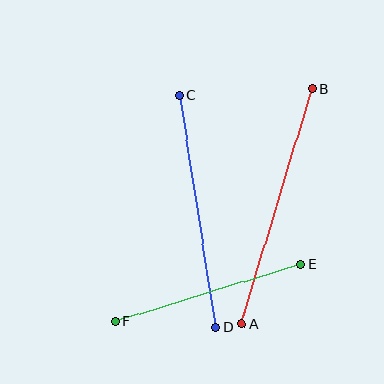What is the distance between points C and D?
The distance is approximately 235 pixels.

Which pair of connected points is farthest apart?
Points A and B are farthest apart.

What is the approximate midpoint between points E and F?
The midpoint is at approximately (208, 293) pixels.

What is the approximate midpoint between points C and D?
The midpoint is at approximately (197, 211) pixels.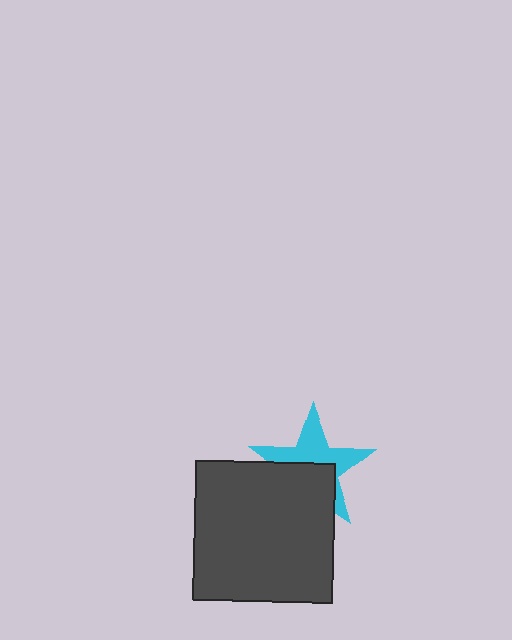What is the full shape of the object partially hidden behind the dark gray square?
The partially hidden object is a cyan star.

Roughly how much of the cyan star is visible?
About half of it is visible (roughly 55%).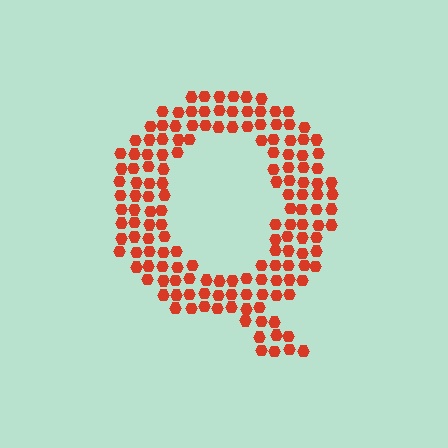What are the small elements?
The small elements are hexagons.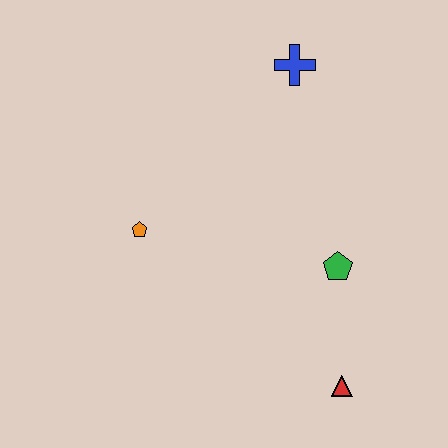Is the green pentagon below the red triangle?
No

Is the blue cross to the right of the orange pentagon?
Yes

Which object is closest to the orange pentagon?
The green pentagon is closest to the orange pentagon.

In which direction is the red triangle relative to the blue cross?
The red triangle is below the blue cross.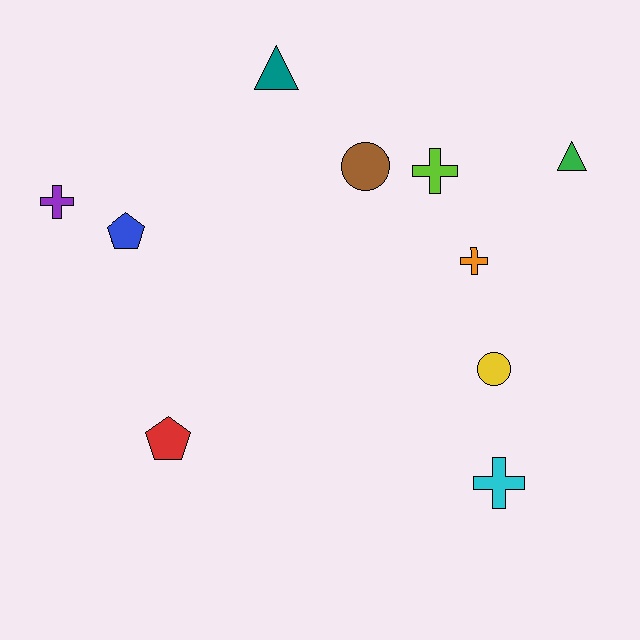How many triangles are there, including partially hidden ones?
There are 2 triangles.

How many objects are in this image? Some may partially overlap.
There are 10 objects.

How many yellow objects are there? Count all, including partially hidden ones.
There is 1 yellow object.